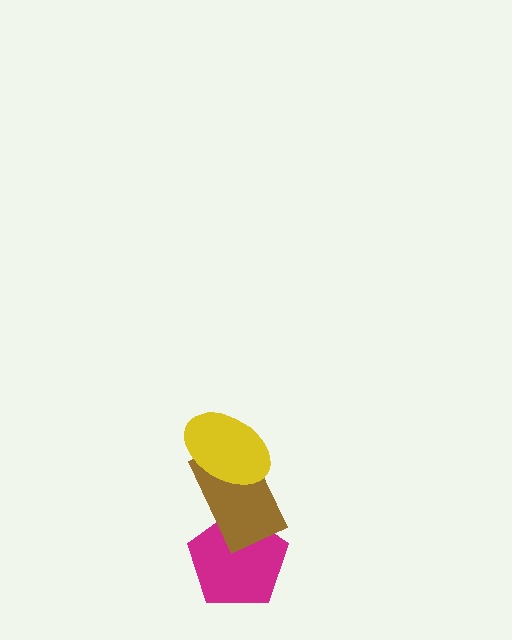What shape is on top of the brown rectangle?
The yellow ellipse is on top of the brown rectangle.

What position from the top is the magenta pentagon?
The magenta pentagon is 3rd from the top.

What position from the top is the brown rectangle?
The brown rectangle is 2nd from the top.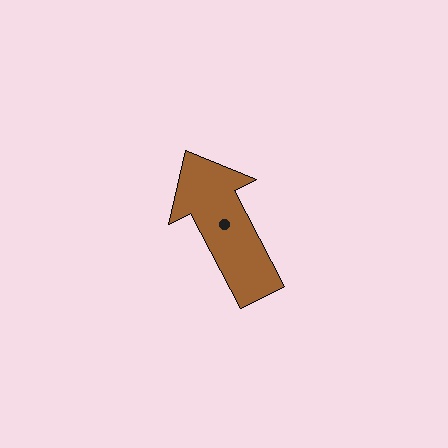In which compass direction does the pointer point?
Northwest.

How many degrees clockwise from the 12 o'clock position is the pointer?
Approximately 333 degrees.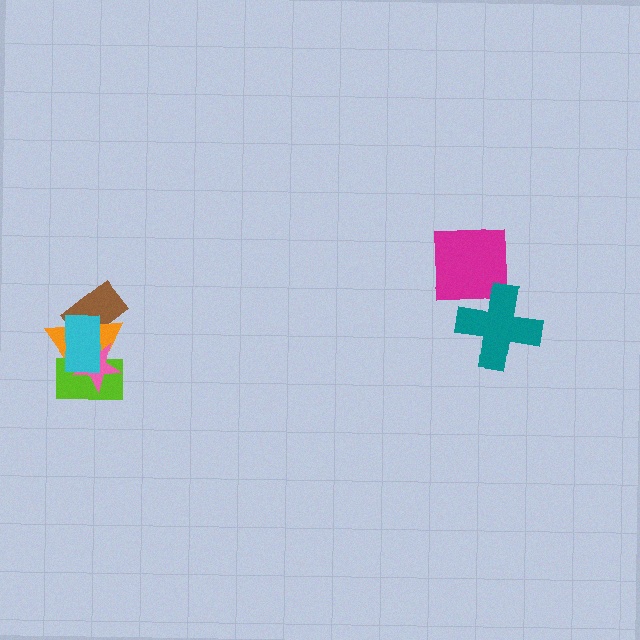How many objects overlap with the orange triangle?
4 objects overlap with the orange triangle.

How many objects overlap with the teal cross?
1 object overlaps with the teal cross.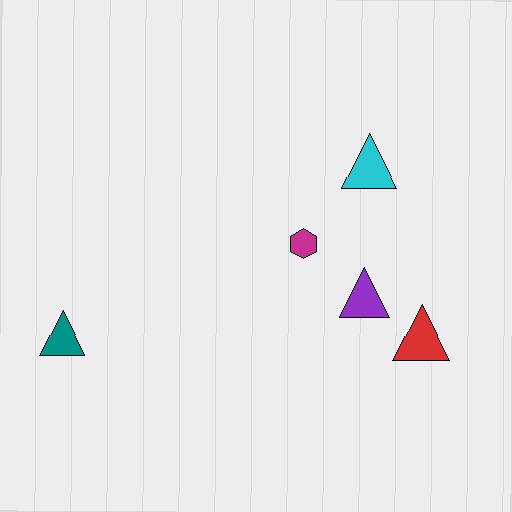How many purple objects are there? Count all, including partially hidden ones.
There is 1 purple object.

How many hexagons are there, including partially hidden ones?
There is 1 hexagon.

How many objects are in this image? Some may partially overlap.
There are 5 objects.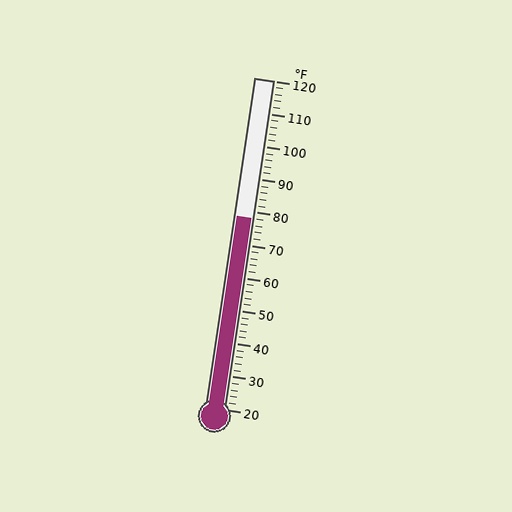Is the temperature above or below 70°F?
The temperature is above 70°F.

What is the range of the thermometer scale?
The thermometer scale ranges from 20°F to 120°F.